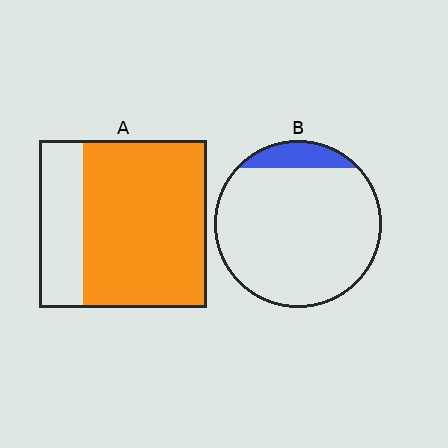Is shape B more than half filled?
No.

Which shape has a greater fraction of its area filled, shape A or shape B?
Shape A.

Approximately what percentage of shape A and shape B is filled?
A is approximately 75% and B is approximately 10%.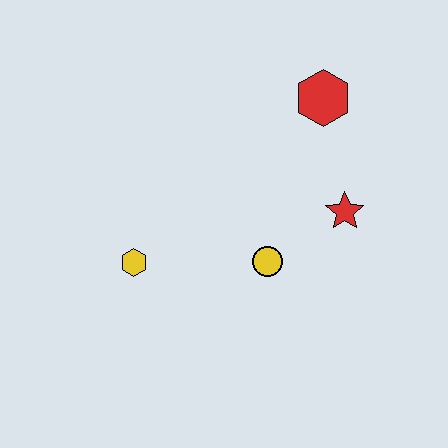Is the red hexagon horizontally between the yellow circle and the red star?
Yes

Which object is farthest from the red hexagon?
The yellow hexagon is farthest from the red hexagon.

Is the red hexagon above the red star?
Yes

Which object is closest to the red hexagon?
The red star is closest to the red hexagon.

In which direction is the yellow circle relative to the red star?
The yellow circle is to the left of the red star.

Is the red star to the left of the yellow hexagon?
No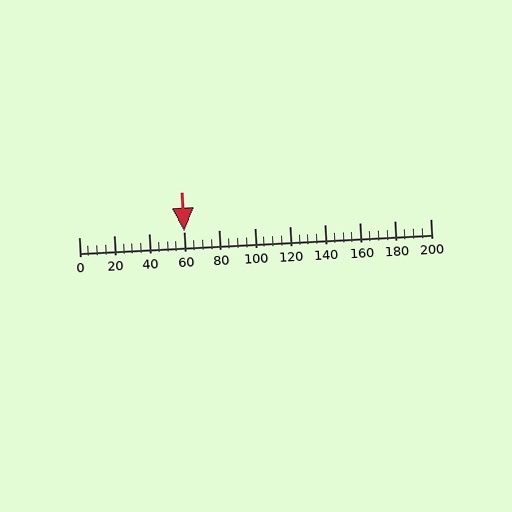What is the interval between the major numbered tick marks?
The major tick marks are spaced 20 units apart.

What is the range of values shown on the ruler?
The ruler shows values from 0 to 200.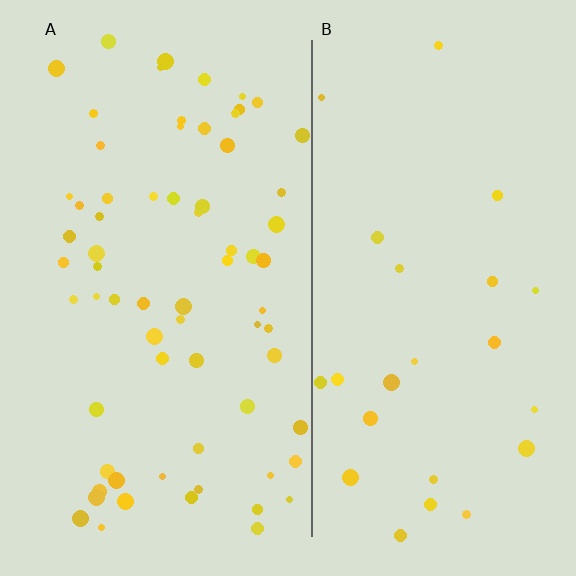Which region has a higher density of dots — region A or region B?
A (the left).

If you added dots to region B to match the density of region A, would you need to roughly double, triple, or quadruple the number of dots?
Approximately triple.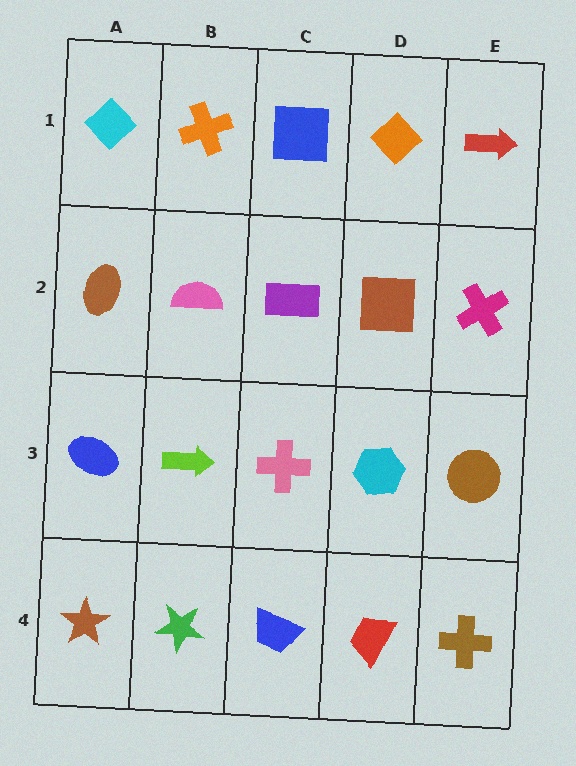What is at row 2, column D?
A brown square.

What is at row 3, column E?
A brown circle.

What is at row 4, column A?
A brown star.